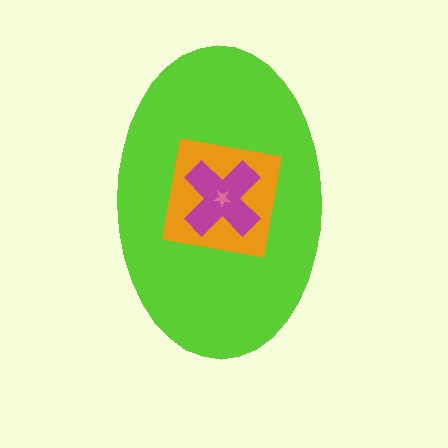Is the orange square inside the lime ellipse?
Yes.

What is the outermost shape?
The lime ellipse.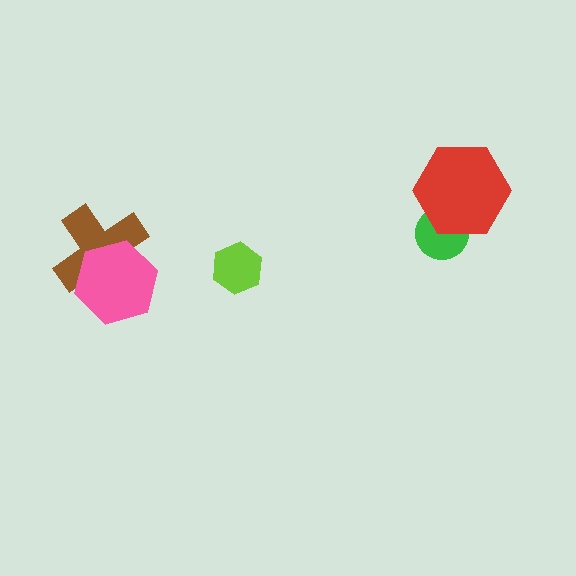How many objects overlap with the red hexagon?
1 object overlaps with the red hexagon.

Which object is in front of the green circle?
The red hexagon is in front of the green circle.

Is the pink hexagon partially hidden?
No, no other shape covers it.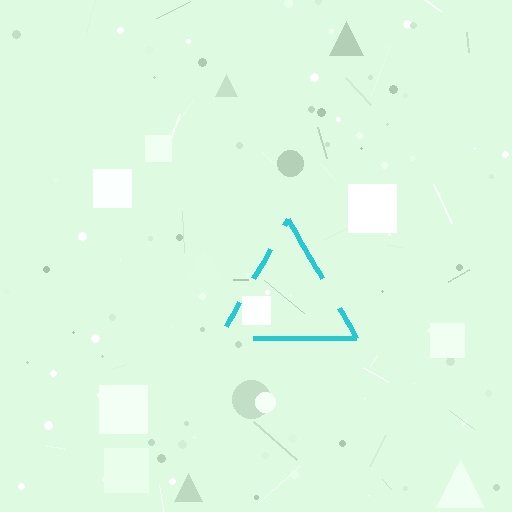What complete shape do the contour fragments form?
The contour fragments form a triangle.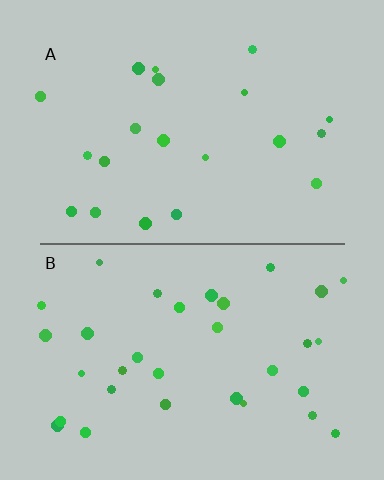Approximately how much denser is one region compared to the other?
Approximately 1.6× — region B over region A.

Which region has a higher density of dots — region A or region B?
B (the bottom).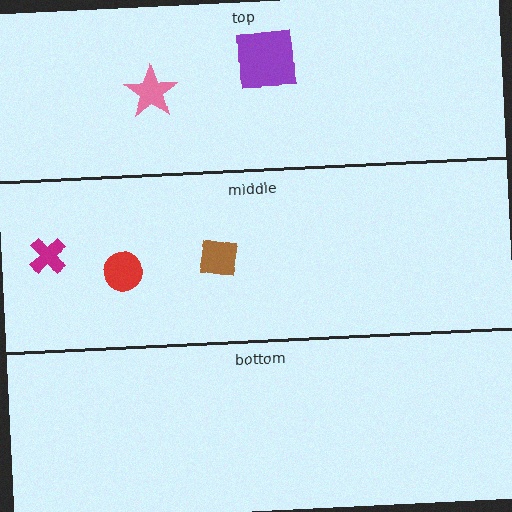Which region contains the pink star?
The top region.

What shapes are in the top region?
The pink star, the purple square.